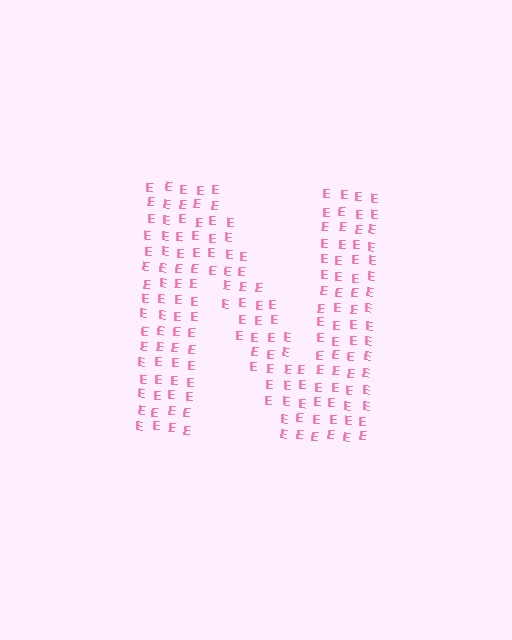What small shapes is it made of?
It is made of small letter E's.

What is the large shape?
The large shape is the letter N.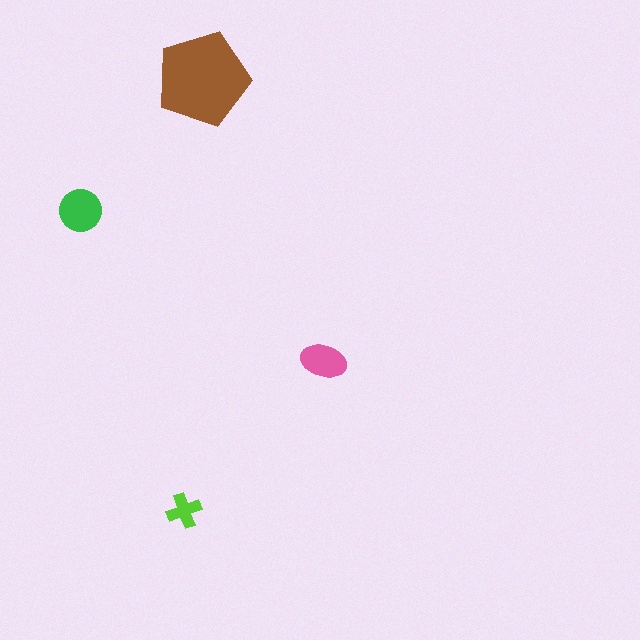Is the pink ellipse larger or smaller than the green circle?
Smaller.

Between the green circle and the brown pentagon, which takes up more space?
The brown pentagon.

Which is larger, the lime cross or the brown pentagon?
The brown pentagon.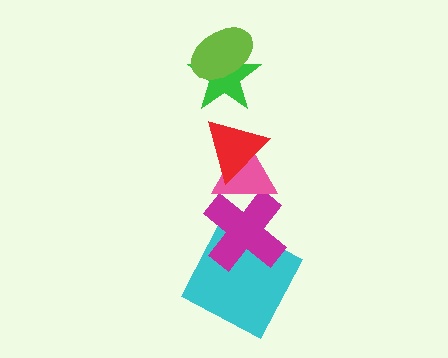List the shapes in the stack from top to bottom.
From top to bottom: the lime ellipse, the green star, the red triangle, the pink triangle, the magenta cross, the cyan square.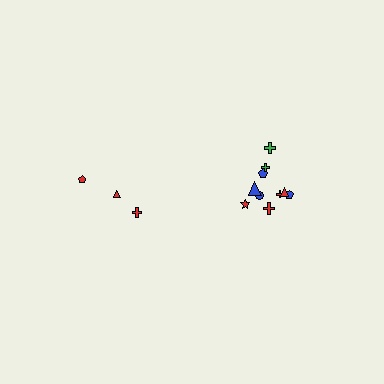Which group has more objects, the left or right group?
The right group.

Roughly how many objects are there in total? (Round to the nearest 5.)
Roughly 15 objects in total.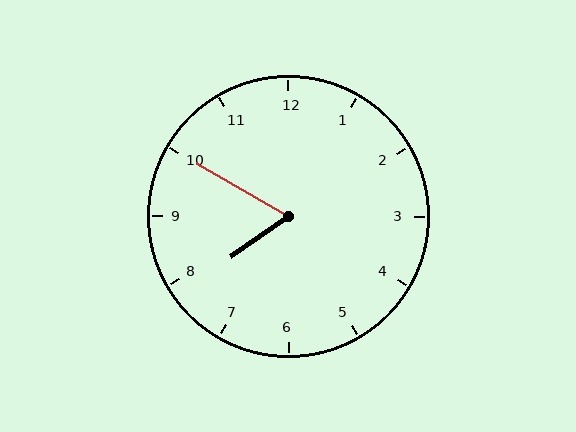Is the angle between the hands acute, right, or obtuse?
It is acute.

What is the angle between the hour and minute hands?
Approximately 65 degrees.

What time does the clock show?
7:50.